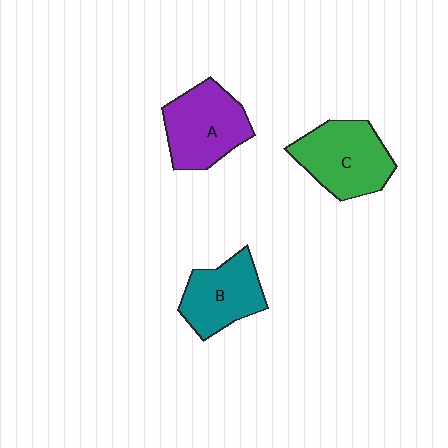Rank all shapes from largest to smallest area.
From largest to smallest: C (green), A (purple), B (teal).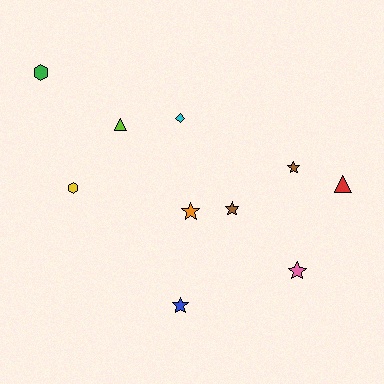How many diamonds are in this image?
There is 1 diamond.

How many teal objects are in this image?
There are no teal objects.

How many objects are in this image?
There are 10 objects.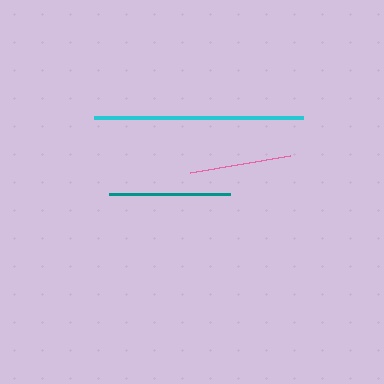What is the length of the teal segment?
The teal segment is approximately 121 pixels long.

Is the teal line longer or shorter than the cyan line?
The cyan line is longer than the teal line.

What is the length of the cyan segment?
The cyan segment is approximately 210 pixels long.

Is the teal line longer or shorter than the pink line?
The teal line is longer than the pink line.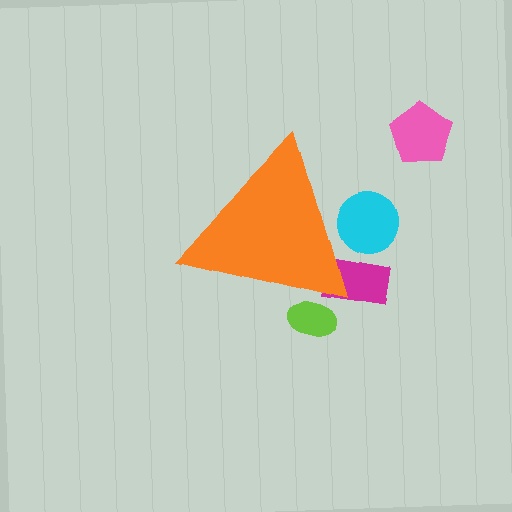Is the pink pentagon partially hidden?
No, the pink pentagon is fully visible.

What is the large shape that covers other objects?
An orange triangle.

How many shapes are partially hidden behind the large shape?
3 shapes are partially hidden.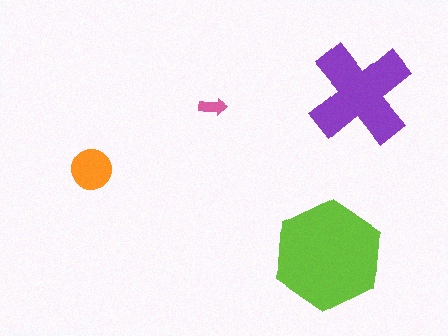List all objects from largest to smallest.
The lime hexagon, the purple cross, the orange circle, the pink arrow.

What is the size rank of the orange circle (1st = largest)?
3rd.